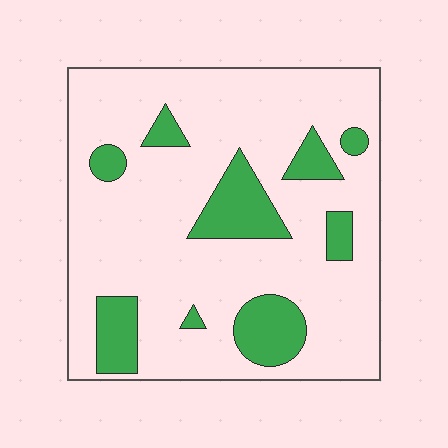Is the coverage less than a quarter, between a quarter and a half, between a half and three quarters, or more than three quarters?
Less than a quarter.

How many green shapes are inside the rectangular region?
9.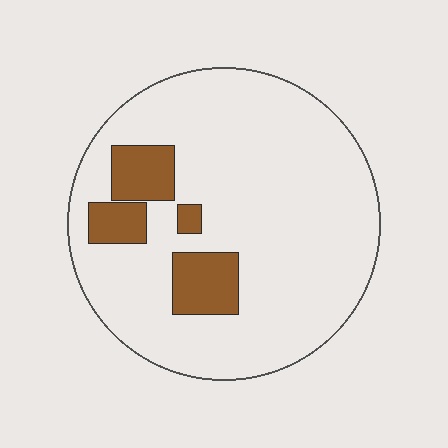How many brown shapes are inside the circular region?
4.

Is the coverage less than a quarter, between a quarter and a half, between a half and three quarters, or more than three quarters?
Less than a quarter.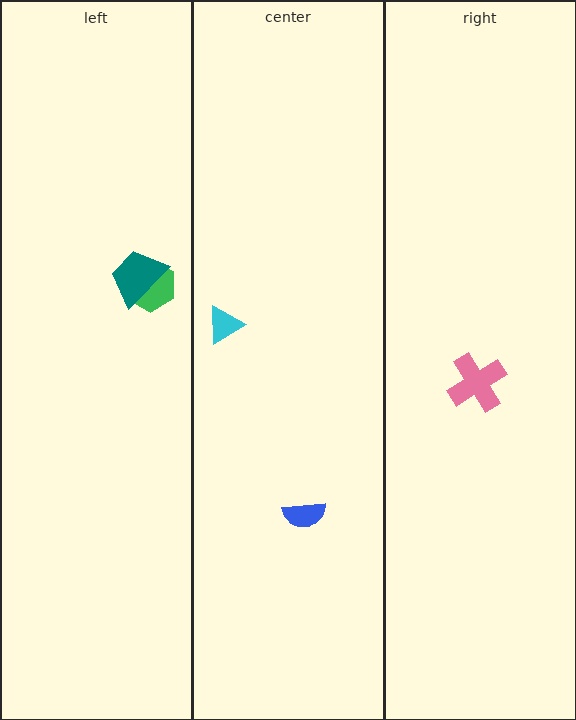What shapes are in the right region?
The pink cross.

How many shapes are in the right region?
1.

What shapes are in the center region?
The blue semicircle, the cyan triangle.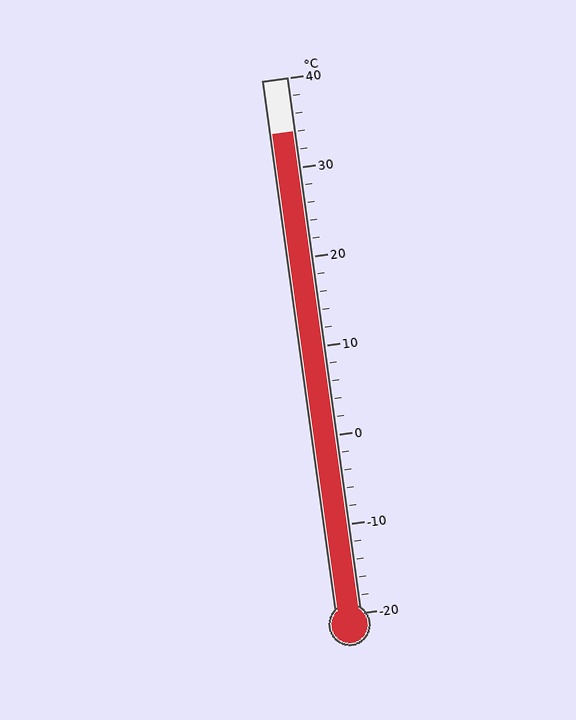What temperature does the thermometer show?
The thermometer shows approximately 34°C.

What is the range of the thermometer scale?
The thermometer scale ranges from -20°C to 40°C.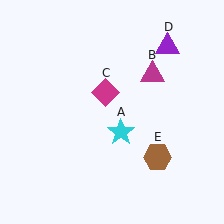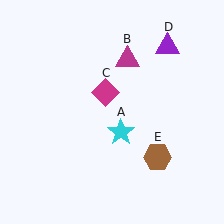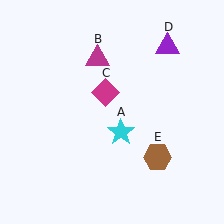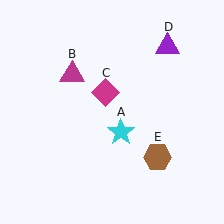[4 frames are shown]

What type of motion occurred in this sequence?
The magenta triangle (object B) rotated counterclockwise around the center of the scene.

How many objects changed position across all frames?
1 object changed position: magenta triangle (object B).